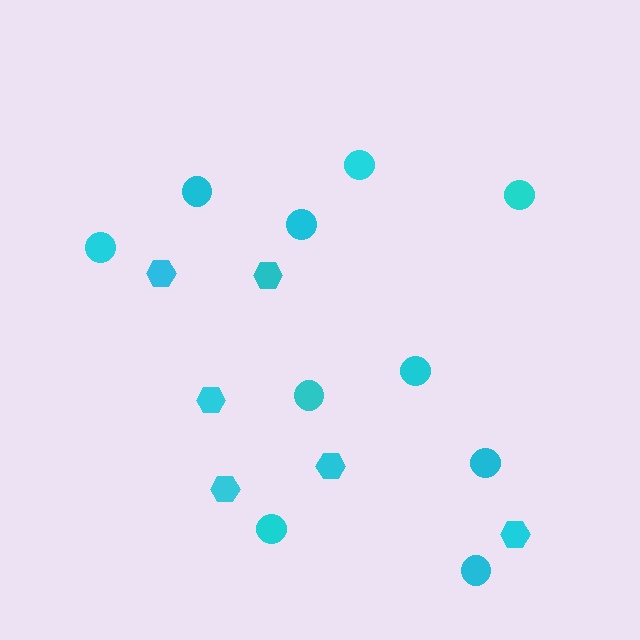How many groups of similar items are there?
There are 2 groups: one group of circles (10) and one group of hexagons (6).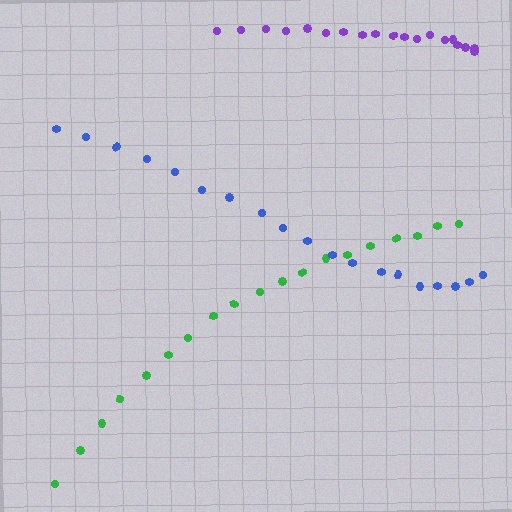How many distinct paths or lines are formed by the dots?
There are 3 distinct paths.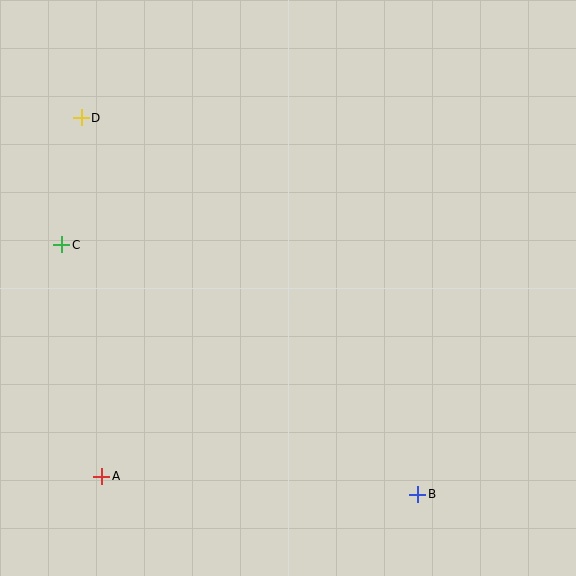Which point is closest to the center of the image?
Point C at (62, 245) is closest to the center.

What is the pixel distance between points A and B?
The distance between A and B is 317 pixels.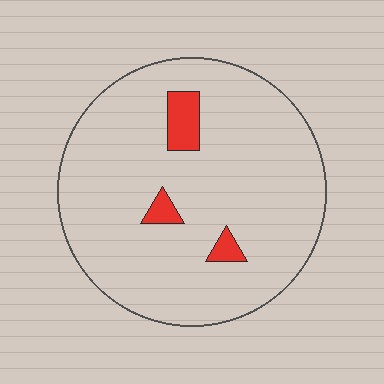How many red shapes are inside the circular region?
3.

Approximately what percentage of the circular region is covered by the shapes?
Approximately 5%.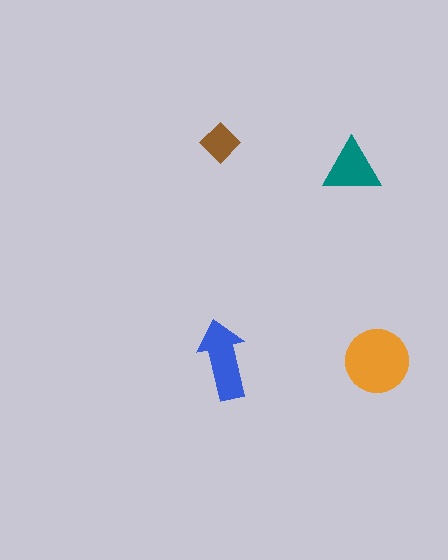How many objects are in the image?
There are 4 objects in the image.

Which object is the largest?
The orange circle.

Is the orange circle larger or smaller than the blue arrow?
Larger.